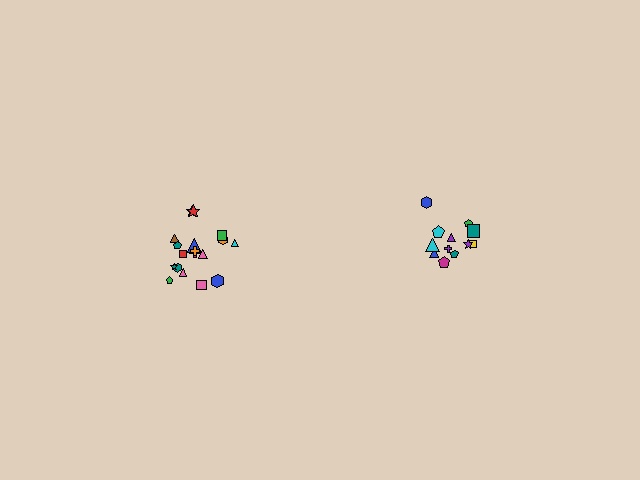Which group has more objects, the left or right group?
The left group.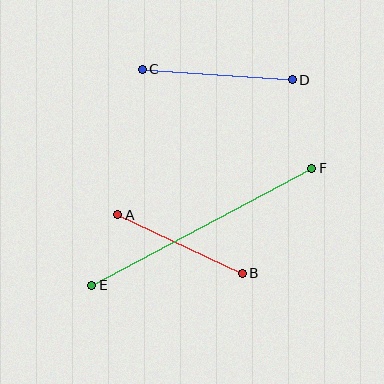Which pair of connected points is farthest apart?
Points E and F are farthest apart.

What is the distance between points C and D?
The distance is approximately 150 pixels.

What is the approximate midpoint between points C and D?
The midpoint is at approximately (217, 74) pixels.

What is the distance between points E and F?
The distance is approximately 249 pixels.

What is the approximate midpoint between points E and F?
The midpoint is at approximately (202, 227) pixels.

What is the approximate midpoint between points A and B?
The midpoint is at approximately (180, 244) pixels.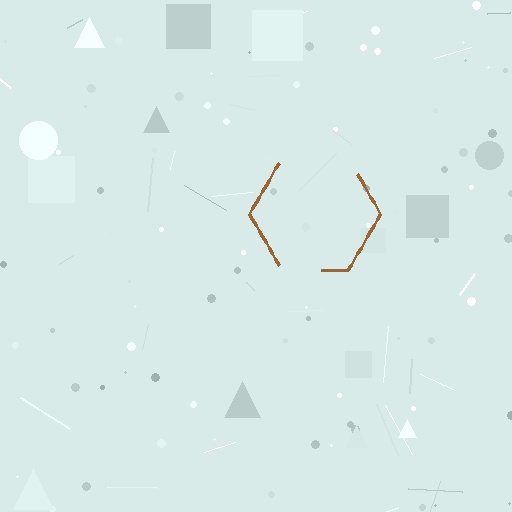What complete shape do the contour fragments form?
The contour fragments form a hexagon.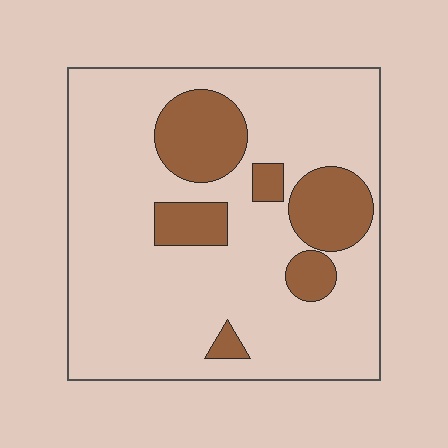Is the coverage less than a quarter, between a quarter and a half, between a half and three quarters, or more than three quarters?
Less than a quarter.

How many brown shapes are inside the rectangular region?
6.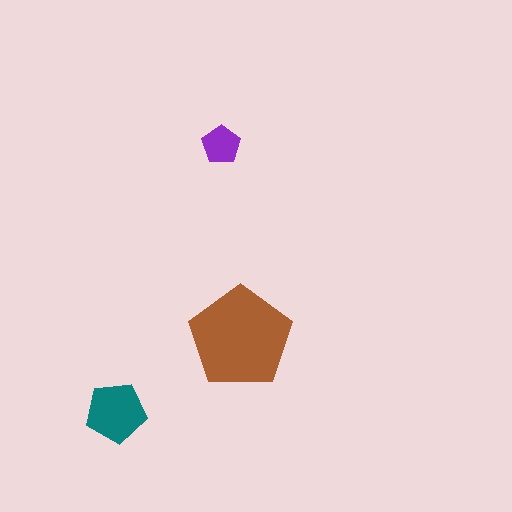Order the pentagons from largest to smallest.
the brown one, the teal one, the purple one.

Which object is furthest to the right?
The brown pentagon is rightmost.